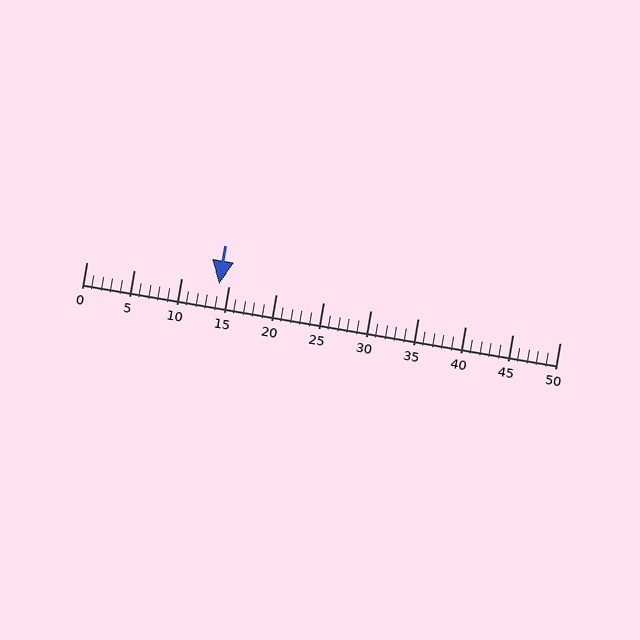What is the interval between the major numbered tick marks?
The major tick marks are spaced 5 units apart.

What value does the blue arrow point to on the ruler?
The blue arrow points to approximately 14.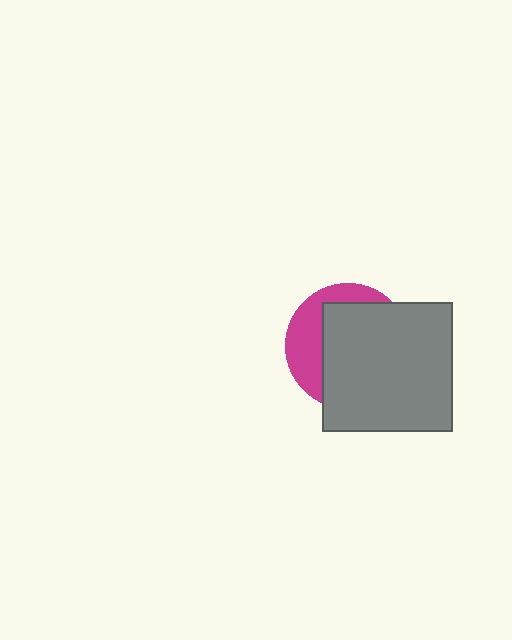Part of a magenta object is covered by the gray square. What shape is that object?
It is a circle.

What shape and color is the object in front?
The object in front is a gray square.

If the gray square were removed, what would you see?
You would see the complete magenta circle.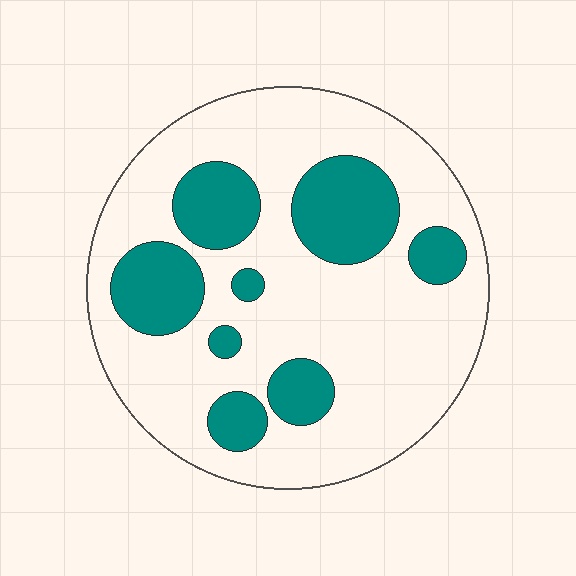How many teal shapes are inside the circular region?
8.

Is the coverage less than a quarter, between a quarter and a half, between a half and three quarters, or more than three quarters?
Between a quarter and a half.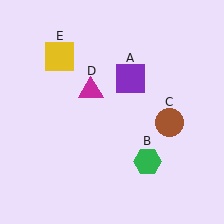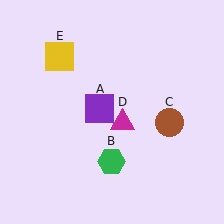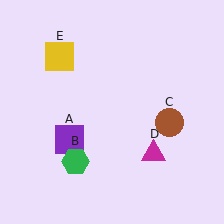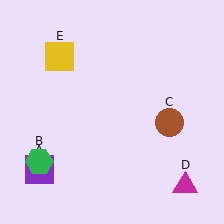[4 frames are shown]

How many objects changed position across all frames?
3 objects changed position: purple square (object A), green hexagon (object B), magenta triangle (object D).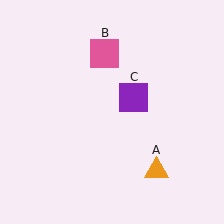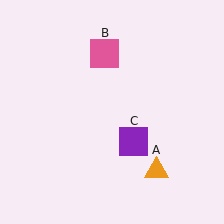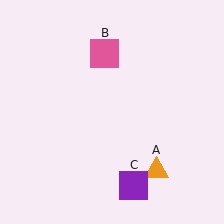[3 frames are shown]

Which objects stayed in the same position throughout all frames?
Orange triangle (object A) and pink square (object B) remained stationary.